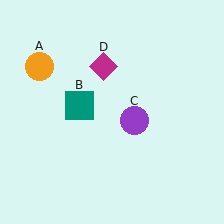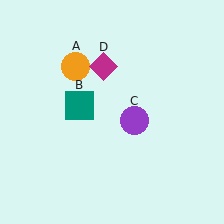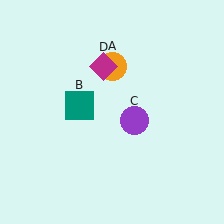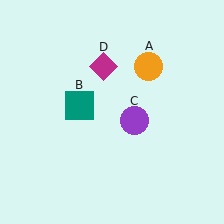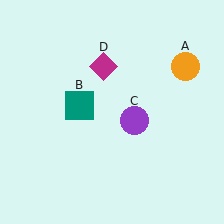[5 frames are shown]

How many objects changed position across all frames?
1 object changed position: orange circle (object A).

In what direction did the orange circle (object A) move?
The orange circle (object A) moved right.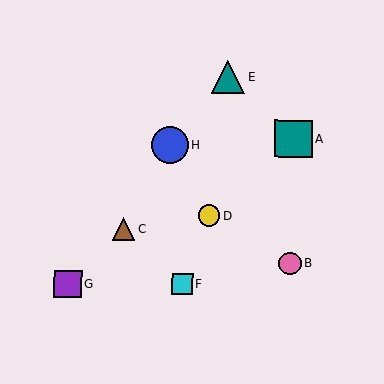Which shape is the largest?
The teal square (labeled A) is the largest.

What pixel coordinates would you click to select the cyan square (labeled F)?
Click at (182, 284) to select the cyan square F.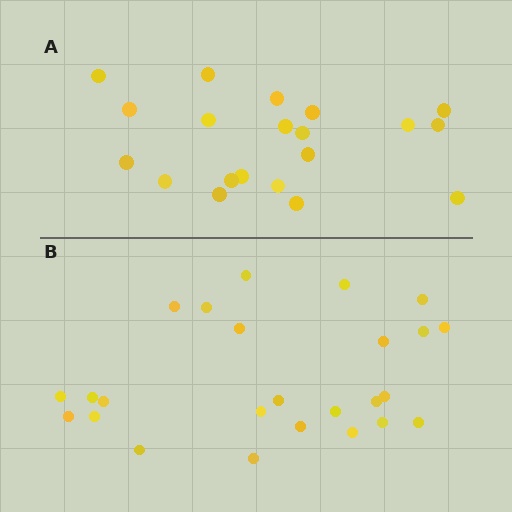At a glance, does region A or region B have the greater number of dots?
Region B (the bottom region) has more dots.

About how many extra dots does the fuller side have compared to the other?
Region B has about 5 more dots than region A.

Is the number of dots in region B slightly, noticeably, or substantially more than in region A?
Region B has noticeably more, but not dramatically so. The ratio is roughly 1.2 to 1.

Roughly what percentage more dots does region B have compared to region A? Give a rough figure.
About 25% more.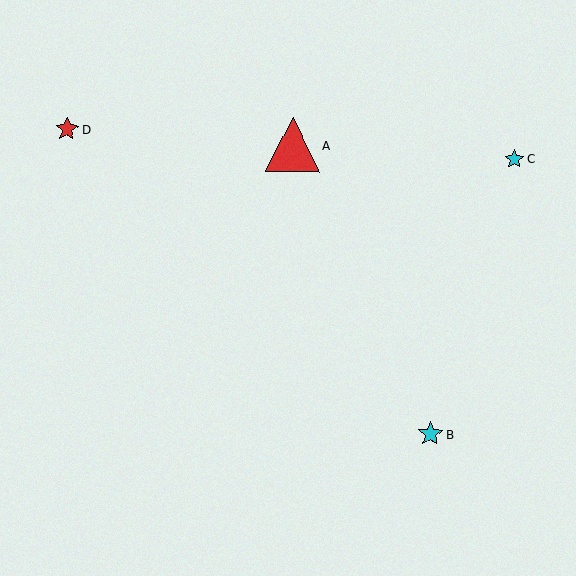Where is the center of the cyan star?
The center of the cyan star is at (514, 159).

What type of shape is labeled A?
Shape A is a red triangle.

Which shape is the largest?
The red triangle (labeled A) is the largest.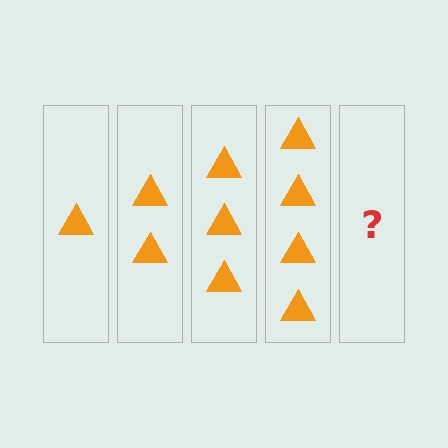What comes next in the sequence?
The next element should be 5 triangles.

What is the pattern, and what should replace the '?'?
The pattern is that each step adds one more triangle. The '?' should be 5 triangles.